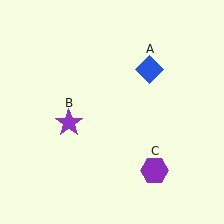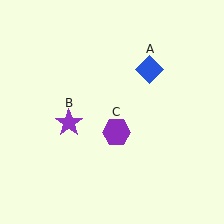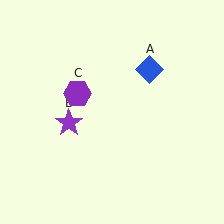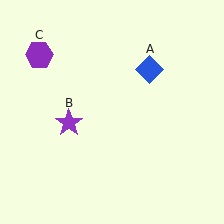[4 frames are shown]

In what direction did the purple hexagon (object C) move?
The purple hexagon (object C) moved up and to the left.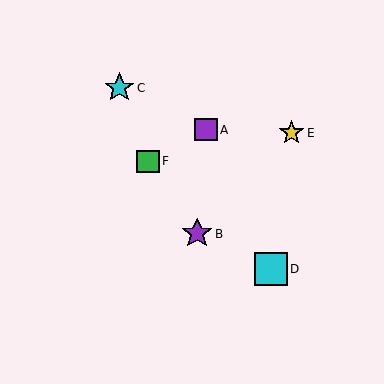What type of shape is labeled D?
Shape D is a cyan square.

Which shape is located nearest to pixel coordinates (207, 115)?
The purple square (labeled A) at (206, 130) is nearest to that location.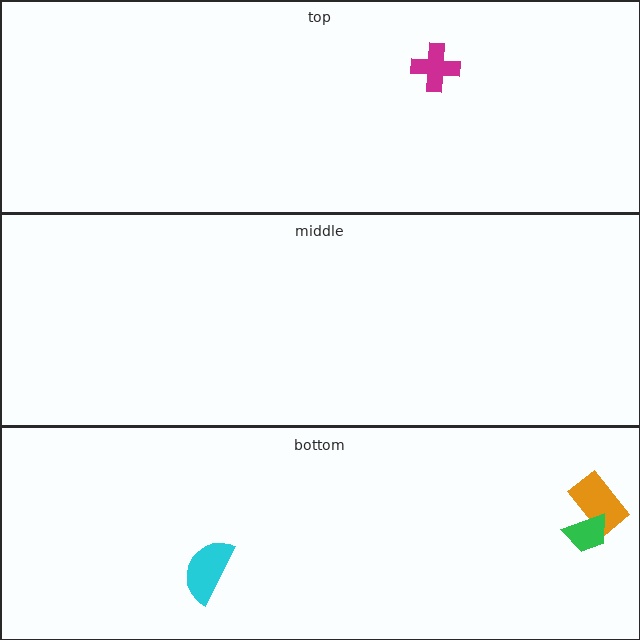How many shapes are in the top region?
1.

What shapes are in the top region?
The magenta cross.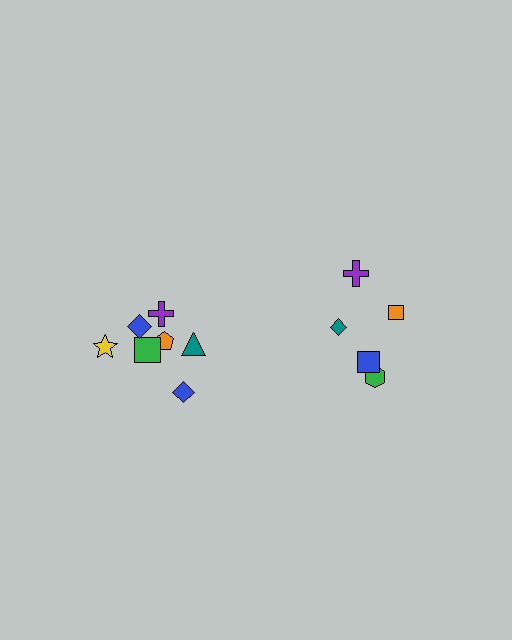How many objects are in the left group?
There are 7 objects.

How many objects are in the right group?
There are 5 objects.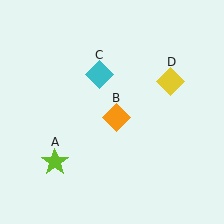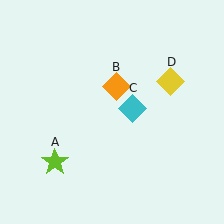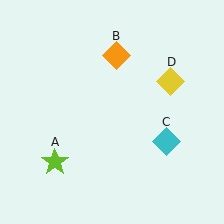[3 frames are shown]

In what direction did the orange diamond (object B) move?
The orange diamond (object B) moved up.